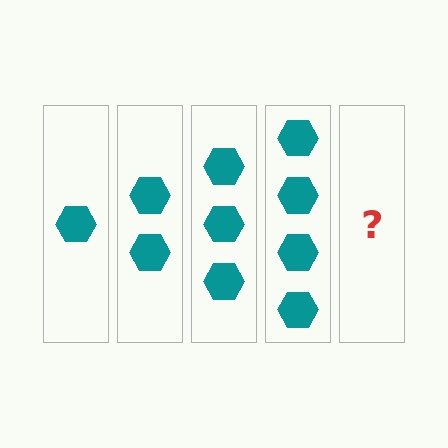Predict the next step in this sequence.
The next step is 5 hexagons.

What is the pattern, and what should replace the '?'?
The pattern is that each step adds one more hexagon. The '?' should be 5 hexagons.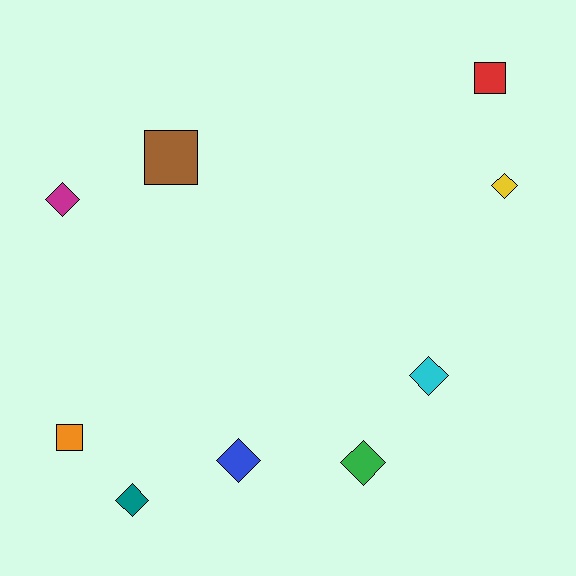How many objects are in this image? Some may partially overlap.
There are 9 objects.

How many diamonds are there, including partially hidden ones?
There are 6 diamonds.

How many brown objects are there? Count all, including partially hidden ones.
There is 1 brown object.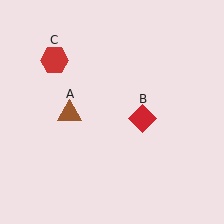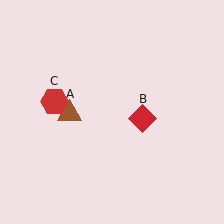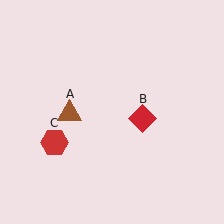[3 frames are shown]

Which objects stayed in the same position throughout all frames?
Brown triangle (object A) and red diamond (object B) remained stationary.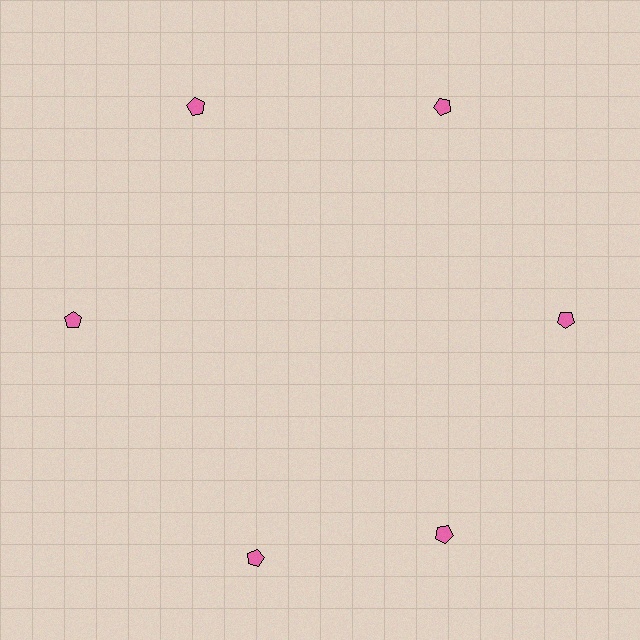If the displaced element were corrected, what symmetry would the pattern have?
It would have 6-fold rotational symmetry — the pattern would map onto itself every 60 degrees.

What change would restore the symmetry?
The symmetry would be restored by rotating it back into even spacing with its neighbors so that all 6 pentagons sit at equal angles and equal distance from the center.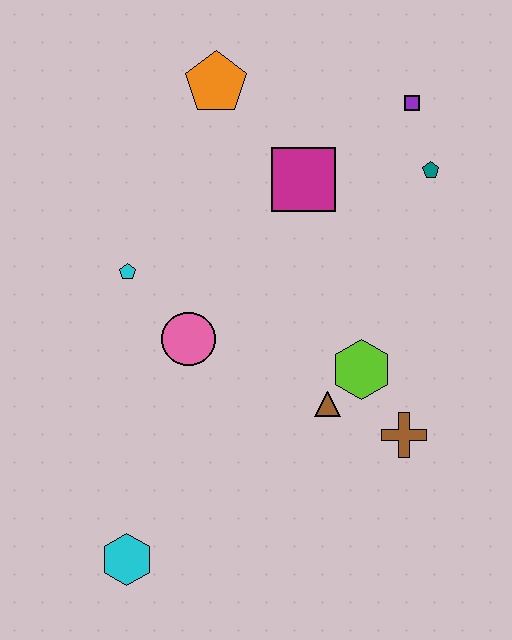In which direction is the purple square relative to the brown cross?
The purple square is above the brown cross.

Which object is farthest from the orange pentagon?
The cyan hexagon is farthest from the orange pentagon.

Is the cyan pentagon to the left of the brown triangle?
Yes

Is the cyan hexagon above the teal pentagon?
No